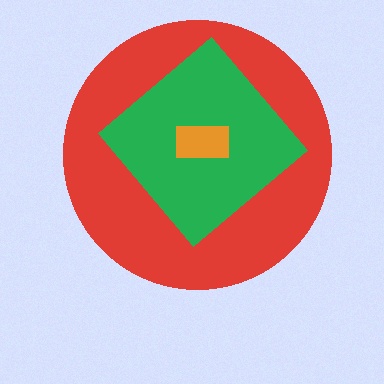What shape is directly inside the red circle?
The green diamond.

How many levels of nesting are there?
3.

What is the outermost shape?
The red circle.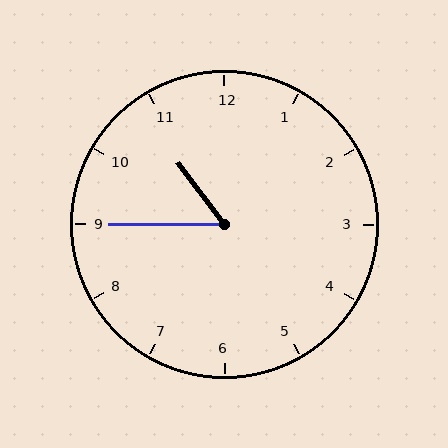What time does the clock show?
10:45.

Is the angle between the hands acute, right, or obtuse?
It is acute.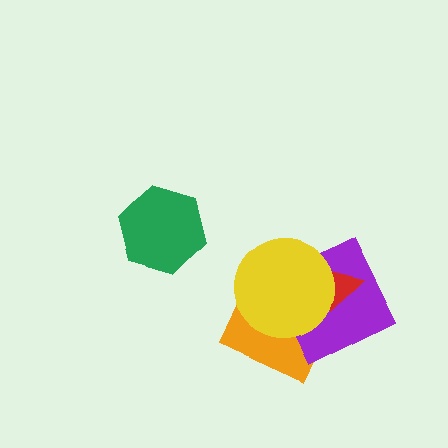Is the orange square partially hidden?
Yes, it is partially covered by another shape.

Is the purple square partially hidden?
Yes, it is partially covered by another shape.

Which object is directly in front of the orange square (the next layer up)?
The purple square is directly in front of the orange square.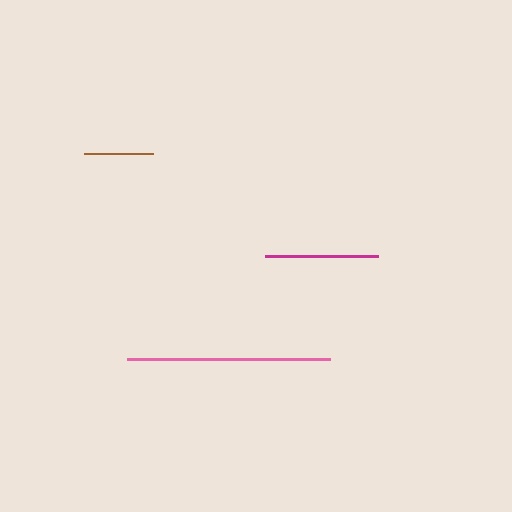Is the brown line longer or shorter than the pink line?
The pink line is longer than the brown line.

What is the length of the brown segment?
The brown segment is approximately 69 pixels long.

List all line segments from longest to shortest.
From longest to shortest: pink, magenta, brown.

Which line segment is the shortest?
The brown line is the shortest at approximately 69 pixels.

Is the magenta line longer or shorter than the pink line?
The pink line is longer than the magenta line.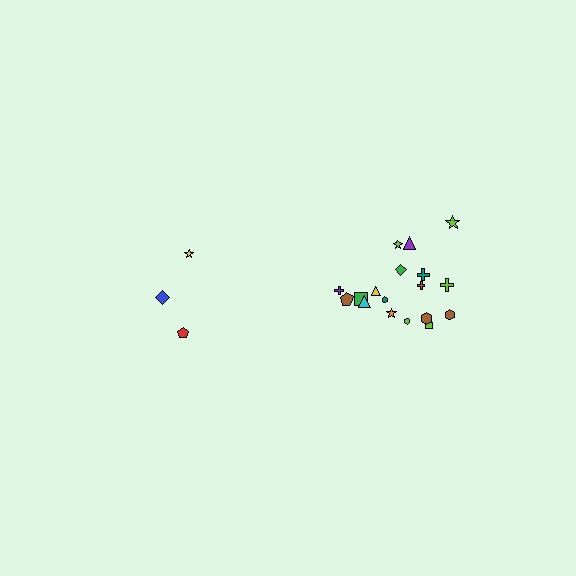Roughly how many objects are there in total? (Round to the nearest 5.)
Roughly 20 objects in total.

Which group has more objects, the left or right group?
The right group.